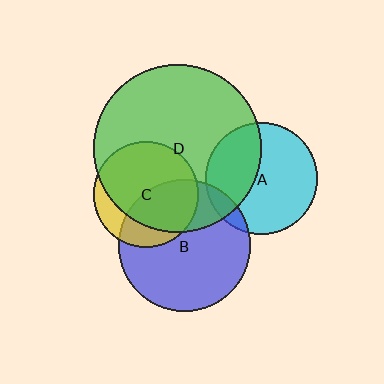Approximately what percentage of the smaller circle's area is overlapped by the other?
Approximately 75%.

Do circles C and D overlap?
Yes.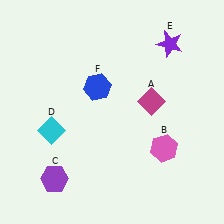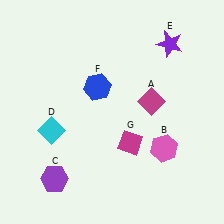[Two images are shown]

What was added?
A magenta diamond (G) was added in Image 2.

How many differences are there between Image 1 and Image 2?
There is 1 difference between the two images.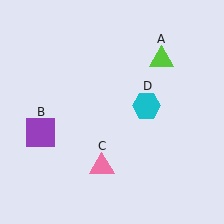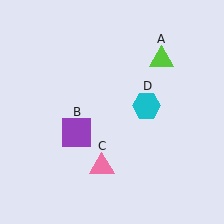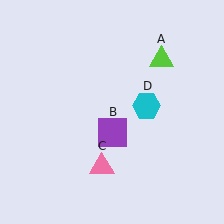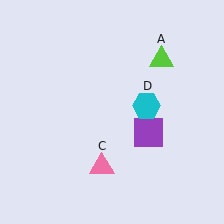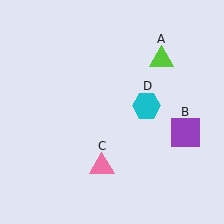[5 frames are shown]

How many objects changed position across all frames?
1 object changed position: purple square (object B).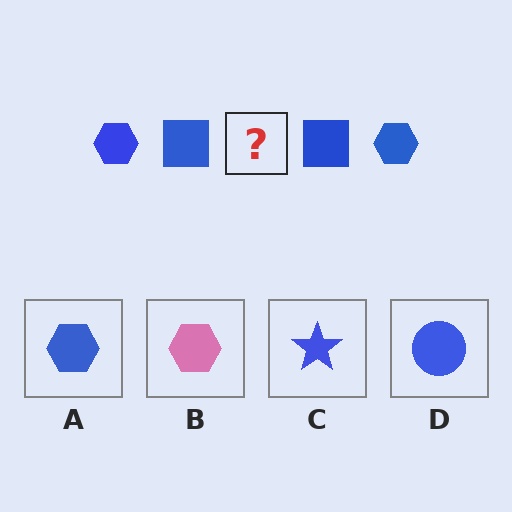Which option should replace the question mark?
Option A.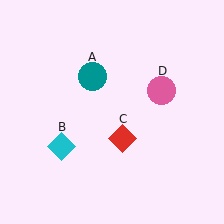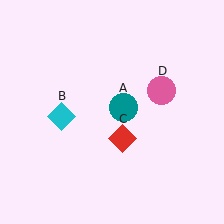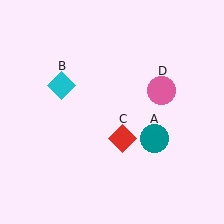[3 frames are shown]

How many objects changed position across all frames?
2 objects changed position: teal circle (object A), cyan diamond (object B).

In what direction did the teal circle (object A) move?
The teal circle (object A) moved down and to the right.